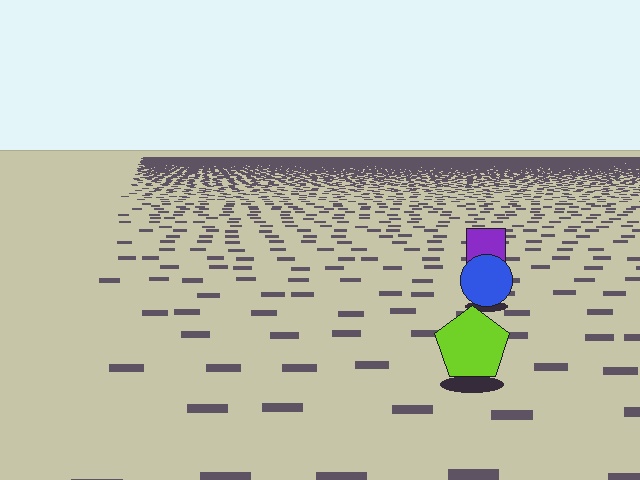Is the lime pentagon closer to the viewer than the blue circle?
Yes. The lime pentagon is closer — you can tell from the texture gradient: the ground texture is coarser near it.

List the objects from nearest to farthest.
From nearest to farthest: the lime pentagon, the blue circle, the purple square.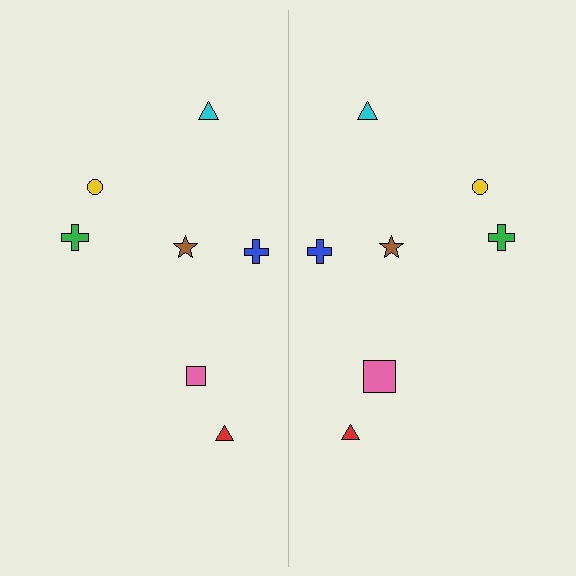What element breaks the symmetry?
The pink square on the right side has a different size than its mirror counterpart.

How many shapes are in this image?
There are 14 shapes in this image.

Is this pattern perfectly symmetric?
No, the pattern is not perfectly symmetric. The pink square on the right side has a different size than its mirror counterpart.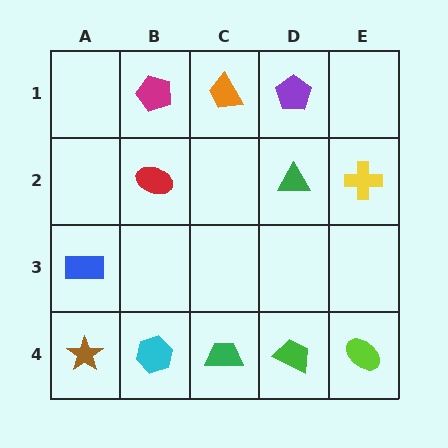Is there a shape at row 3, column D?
No, that cell is empty.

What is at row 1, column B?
A magenta pentagon.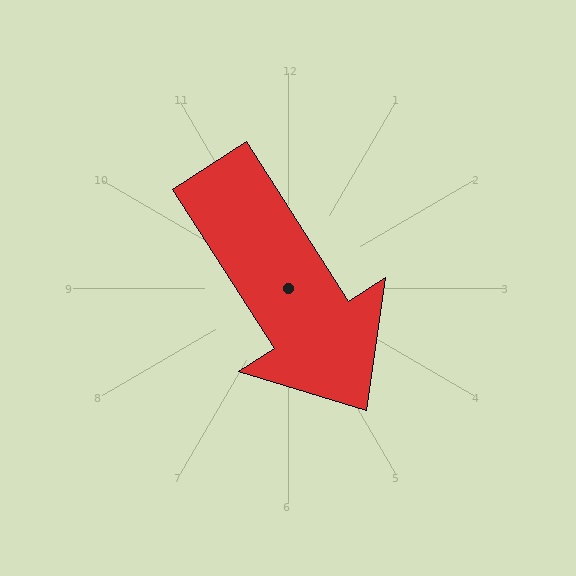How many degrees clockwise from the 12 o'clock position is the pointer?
Approximately 147 degrees.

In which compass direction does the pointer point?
Southeast.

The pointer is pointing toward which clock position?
Roughly 5 o'clock.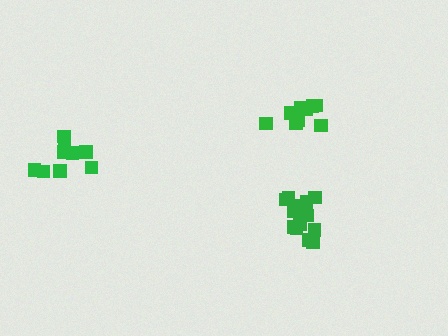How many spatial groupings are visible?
There are 3 spatial groupings.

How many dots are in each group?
Group 1: 9 dots, Group 2: 9 dots, Group 3: 14 dots (32 total).